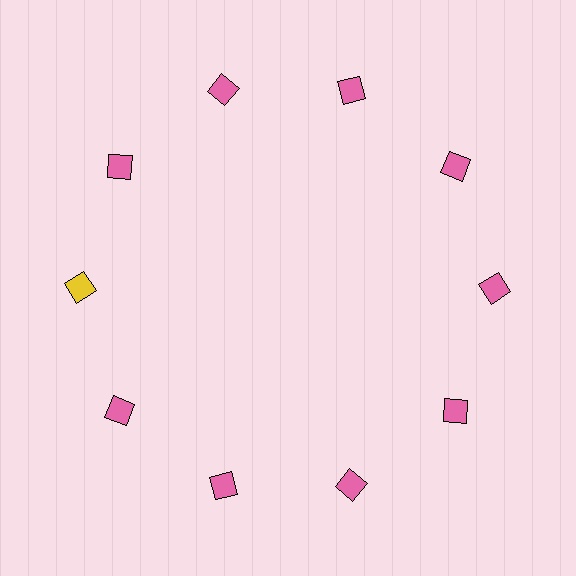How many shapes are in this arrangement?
There are 10 shapes arranged in a ring pattern.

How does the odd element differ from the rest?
It has a different color: yellow instead of pink.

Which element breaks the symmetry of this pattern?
The yellow square at roughly the 9 o'clock position breaks the symmetry. All other shapes are pink squares.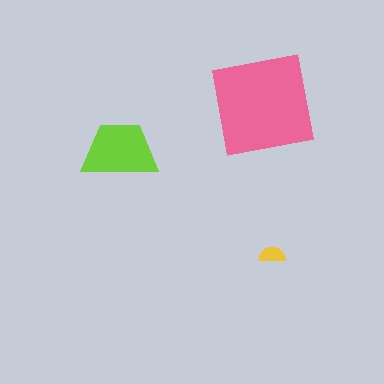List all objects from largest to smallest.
The pink square, the lime trapezoid, the yellow semicircle.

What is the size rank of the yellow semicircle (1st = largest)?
3rd.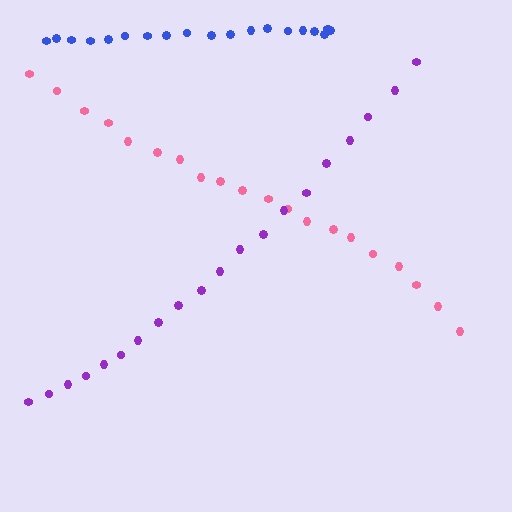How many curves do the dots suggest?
There are 3 distinct paths.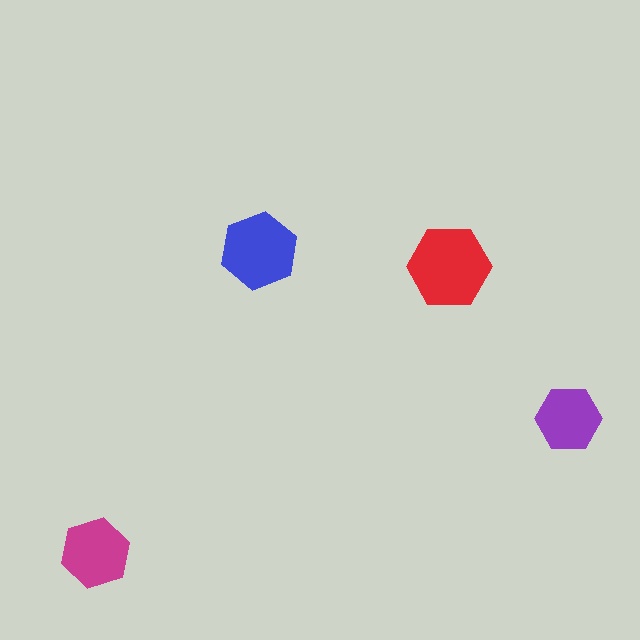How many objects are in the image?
There are 4 objects in the image.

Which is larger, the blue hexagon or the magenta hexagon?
The blue one.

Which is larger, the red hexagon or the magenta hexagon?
The red one.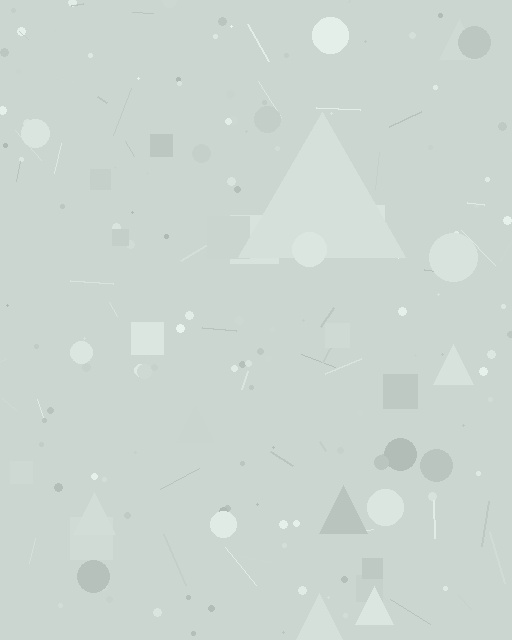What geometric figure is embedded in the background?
A triangle is embedded in the background.